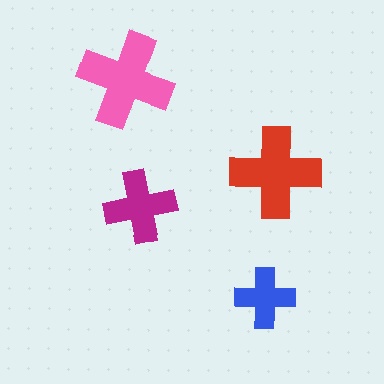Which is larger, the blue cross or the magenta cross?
The magenta one.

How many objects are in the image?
There are 4 objects in the image.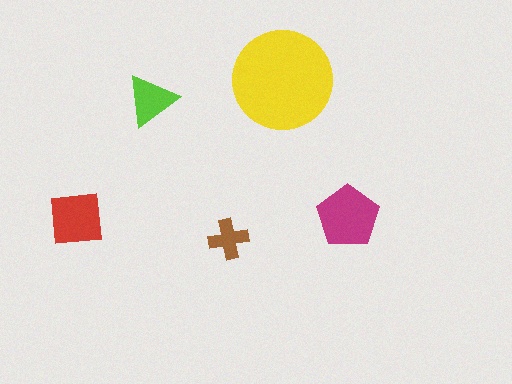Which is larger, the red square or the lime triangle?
The red square.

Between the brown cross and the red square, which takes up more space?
The red square.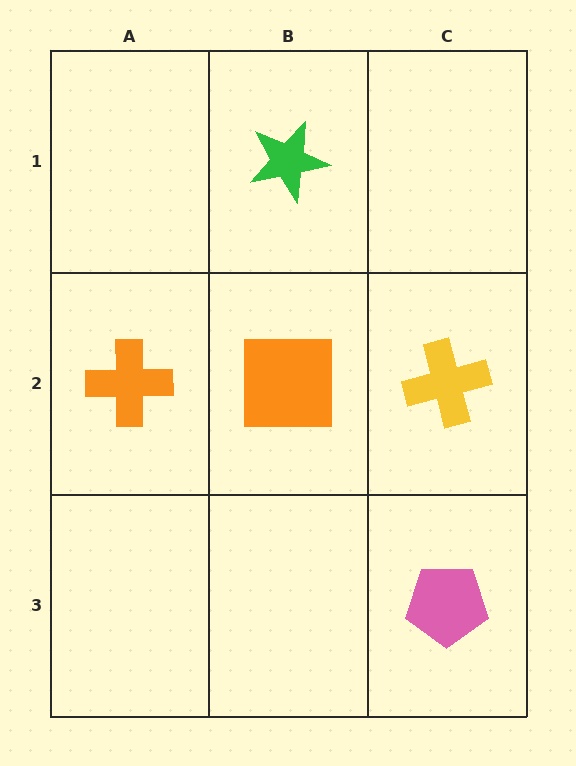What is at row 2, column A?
An orange cross.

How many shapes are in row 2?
3 shapes.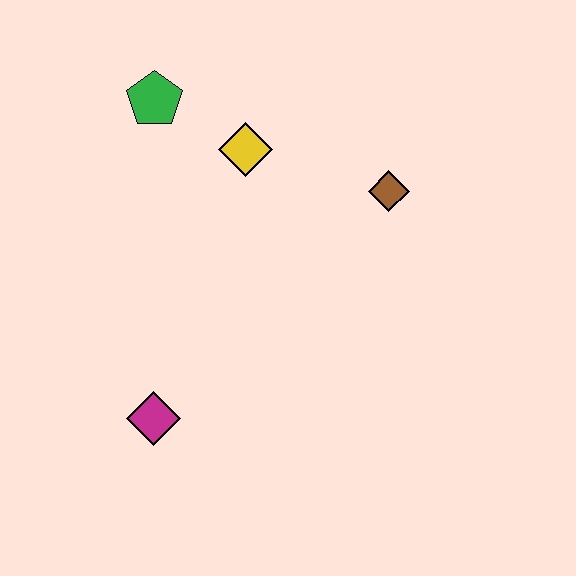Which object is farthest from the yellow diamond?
The magenta diamond is farthest from the yellow diamond.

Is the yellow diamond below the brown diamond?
No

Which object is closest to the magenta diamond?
The yellow diamond is closest to the magenta diamond.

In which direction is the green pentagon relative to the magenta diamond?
The green pentagon is above the magenta diamond.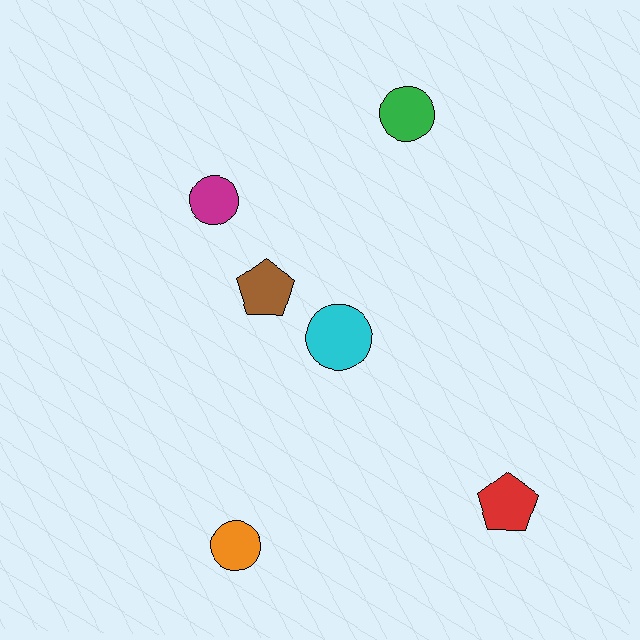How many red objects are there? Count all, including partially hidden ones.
There is 1 red object.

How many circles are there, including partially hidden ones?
There are 4 circles.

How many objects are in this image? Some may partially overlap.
There are 6 objects.